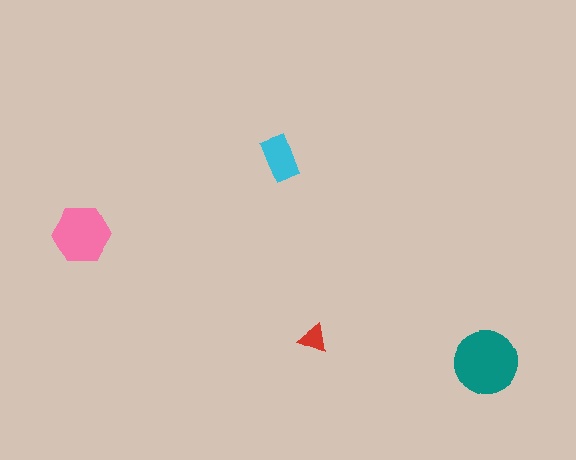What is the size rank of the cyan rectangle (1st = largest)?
3rd.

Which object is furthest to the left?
The pink hexagon is leftmost.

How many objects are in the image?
There are 4 objects in the image.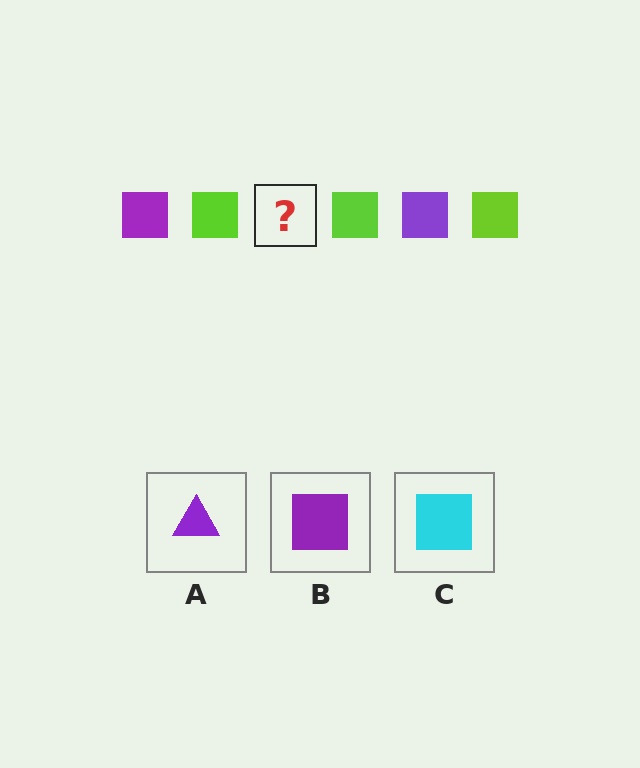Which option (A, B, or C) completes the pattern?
B.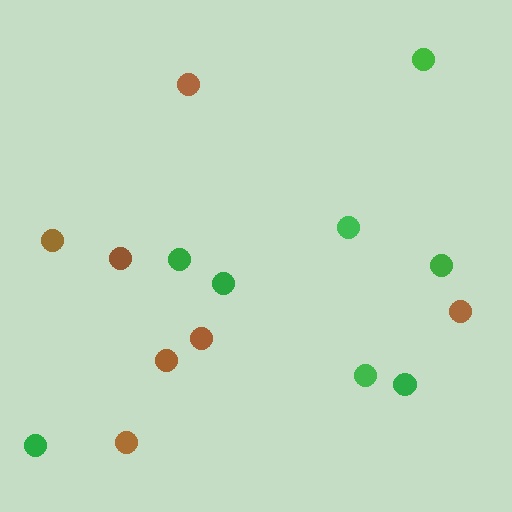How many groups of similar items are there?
There are 2 groups: one group of brown circles (7) and one group of green circles (8).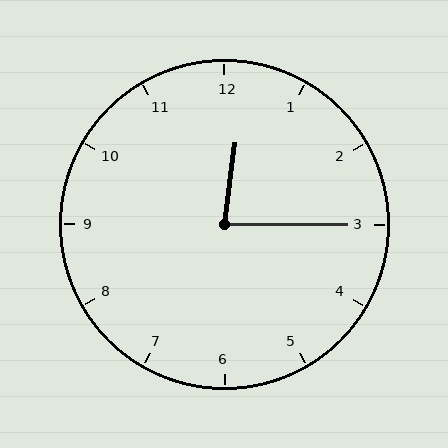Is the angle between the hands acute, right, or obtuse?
It is acute.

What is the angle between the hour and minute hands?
Approximately 82 degrees.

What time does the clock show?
12:15.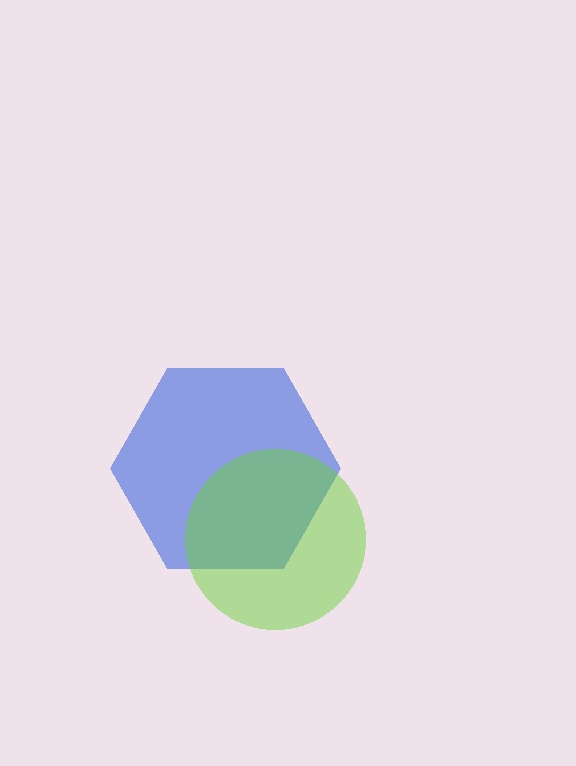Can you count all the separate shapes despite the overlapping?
Yes, there are 2 separate shapes.